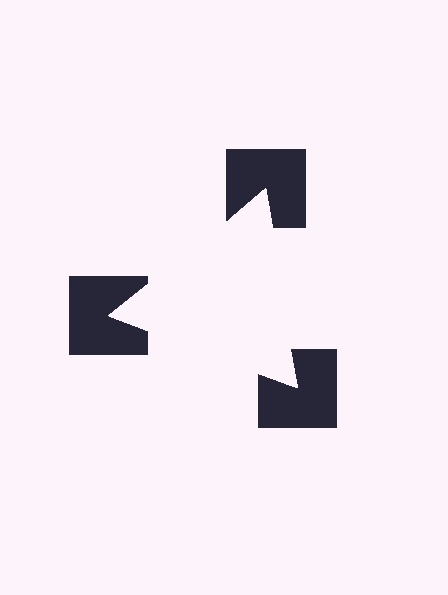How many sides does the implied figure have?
3 sides.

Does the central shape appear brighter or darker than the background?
It typically appears slightly brighter than the background, even though no actual brightness change is drawn.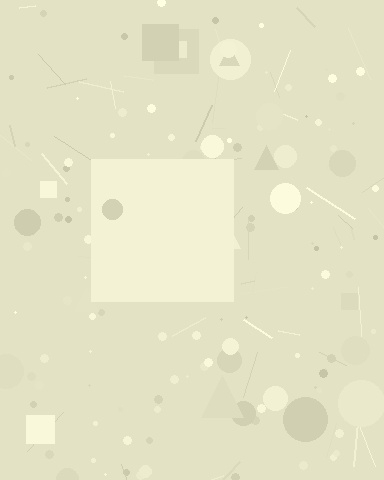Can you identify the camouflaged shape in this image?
The camouflaged shape is a square.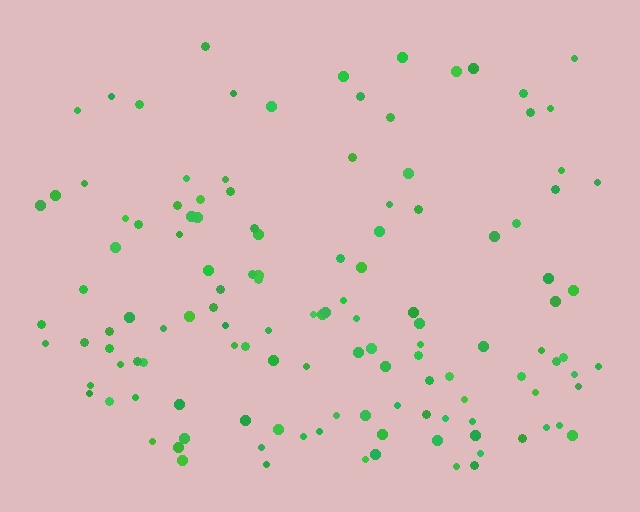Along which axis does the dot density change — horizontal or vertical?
Vertical.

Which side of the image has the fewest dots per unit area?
The top.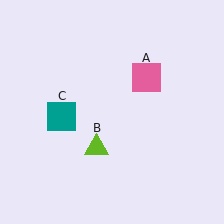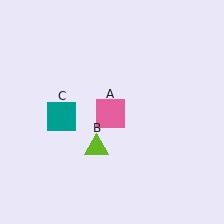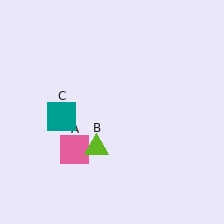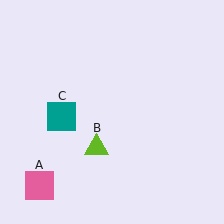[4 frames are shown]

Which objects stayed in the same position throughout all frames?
Lime triangle (object B) and teal square (object C) remained stationary.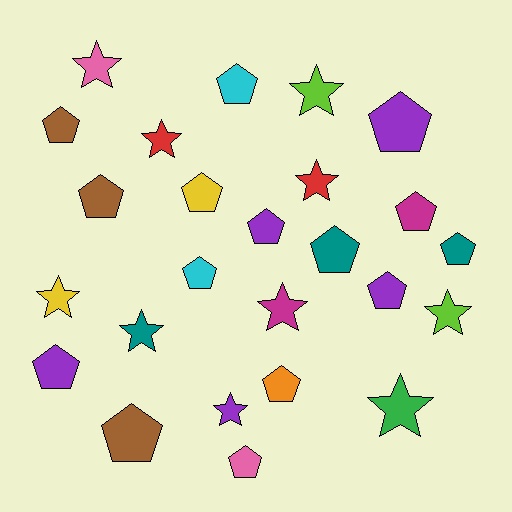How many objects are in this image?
There are 25 objects.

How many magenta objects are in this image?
There are 2 magenta objects.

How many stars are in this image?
There are 10 stars.